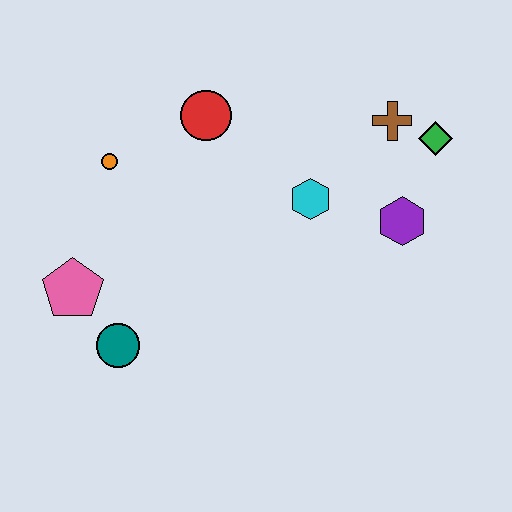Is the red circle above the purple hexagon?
Yes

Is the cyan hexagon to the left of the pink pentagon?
No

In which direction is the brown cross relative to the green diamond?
The brown cross is to the left of the green diamond.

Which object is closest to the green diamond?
The brown cross is closest to the green diamond.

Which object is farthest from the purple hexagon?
The pink pentagon is farthest from the purple hexagon.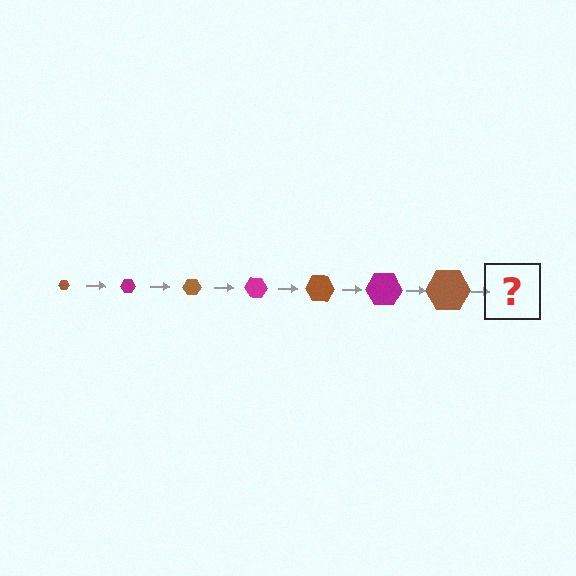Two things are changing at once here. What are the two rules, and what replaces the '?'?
The two rules are that the hexagon grows larger each step and the color cycles through brown and magenta. The '?' should be a magenta hexagon, larger than the previous one.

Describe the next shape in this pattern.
It should be a magenta hexagon, larger than the previous one.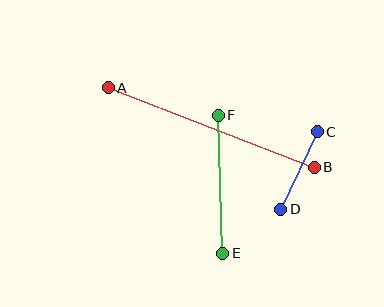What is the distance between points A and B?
The distance is approximately 221 pixels.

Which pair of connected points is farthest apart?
Points A and B are farthest apart.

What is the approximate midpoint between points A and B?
The midpoint is at approximately (211, 128) pixels.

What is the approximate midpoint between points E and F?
The midpoint is at approximately (220, 184) pixels.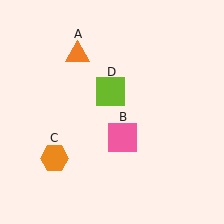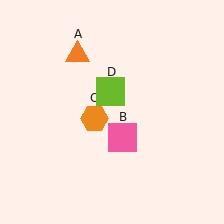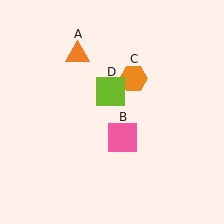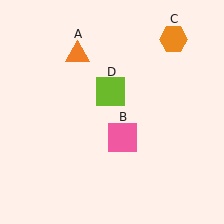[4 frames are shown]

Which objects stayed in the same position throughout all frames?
Orange triangle (object A) and pink square (object B) and lime square (object D) remained stationary.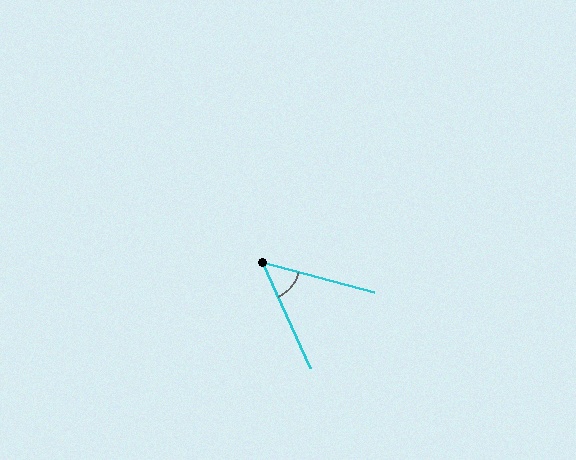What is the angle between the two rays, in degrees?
Approximately 51 degrees.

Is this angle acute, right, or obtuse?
It is acute.